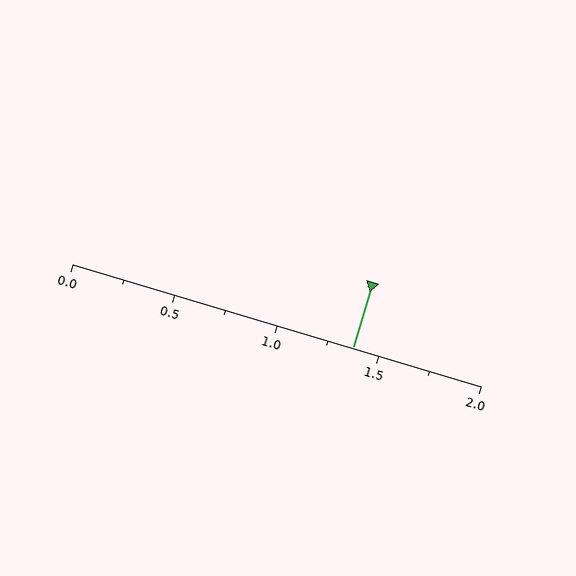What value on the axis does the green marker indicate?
The marker indicates approximately 1.38.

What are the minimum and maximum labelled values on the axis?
The axis runs from 0.0 to 2.0.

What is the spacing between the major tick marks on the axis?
The major ticks are spaced 0.5 apart.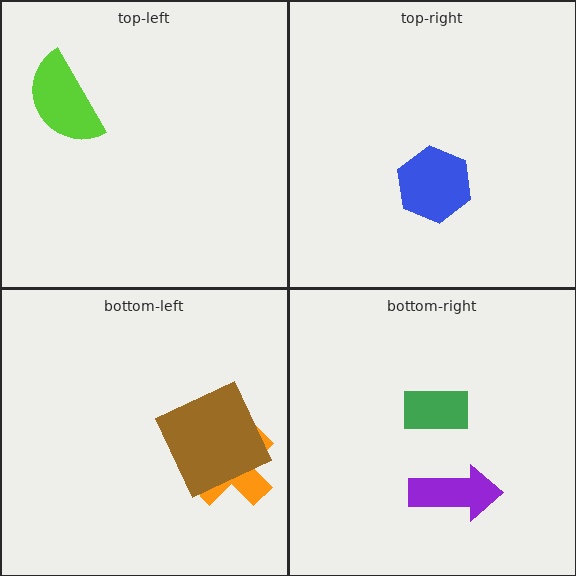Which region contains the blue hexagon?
The top-right region.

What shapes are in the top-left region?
The lime semicircle.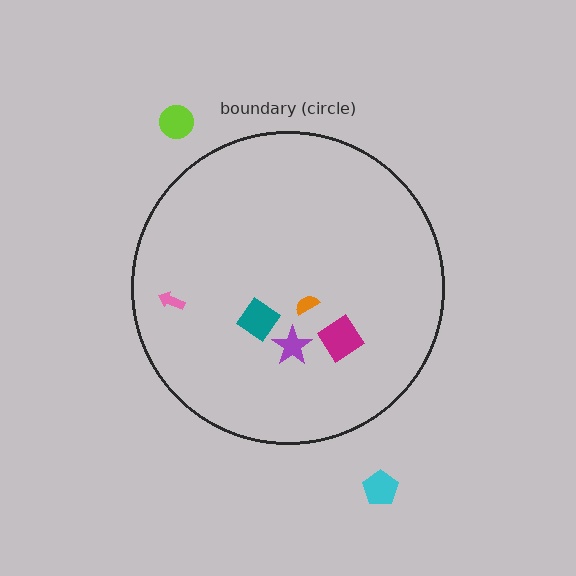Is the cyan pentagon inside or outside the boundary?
Outside.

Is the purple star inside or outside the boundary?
Inside.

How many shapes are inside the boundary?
5 inside, 2 outside.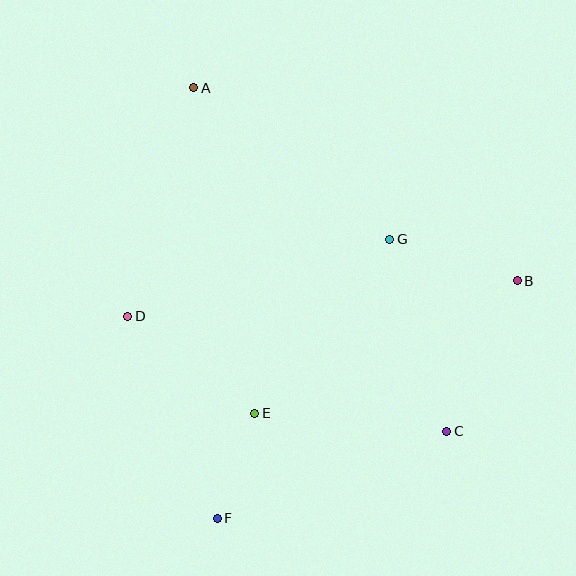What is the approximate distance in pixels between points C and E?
The distance between C and E is approximately 193 pixels.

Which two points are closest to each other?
Points E and F are closest to each other.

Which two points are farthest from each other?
Points A and F are farthest from each other.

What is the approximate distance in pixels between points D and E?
The distance between D and E is approximately 160 pixels.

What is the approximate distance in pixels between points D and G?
The distance between D and G is approximately 273 pixels.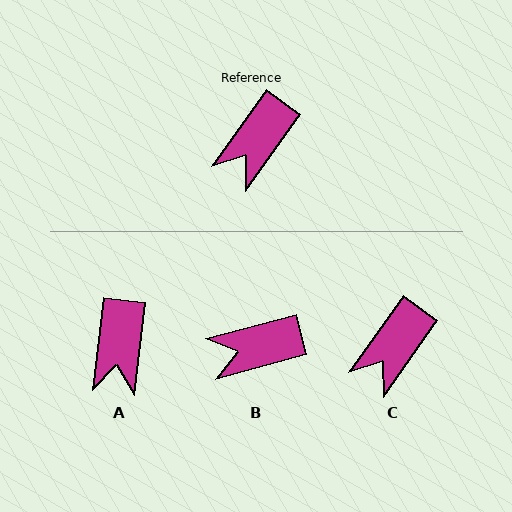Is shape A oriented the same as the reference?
No, it is off by about 29 degrees.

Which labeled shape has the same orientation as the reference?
C.